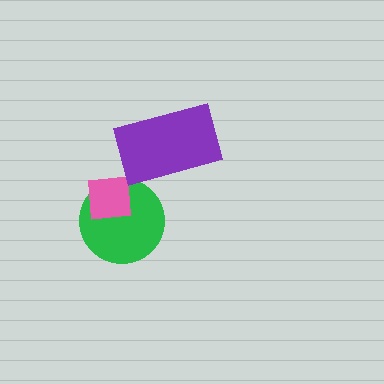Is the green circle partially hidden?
Yes, it is partially covered by another shape.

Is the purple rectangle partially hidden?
No, no other shape covers it.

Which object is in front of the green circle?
The pink square is in front of the green circle.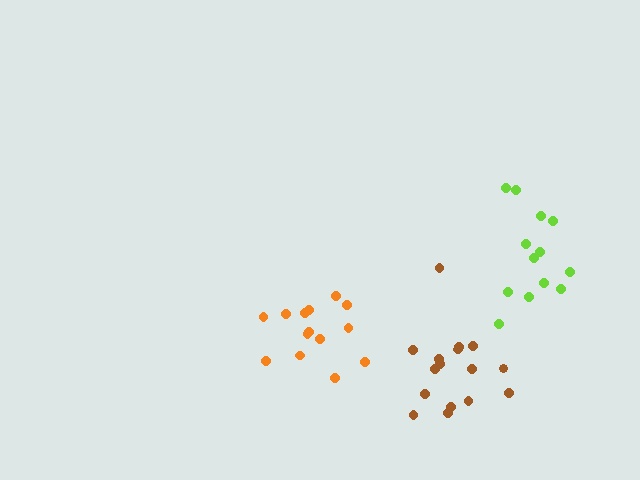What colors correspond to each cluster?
The clusters are colored: lime, orange, brown.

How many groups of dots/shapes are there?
There are 3 groups.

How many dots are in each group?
Group 1: 13 dots, Group 2: 14 dots, Group 3: 16 dots (43 total).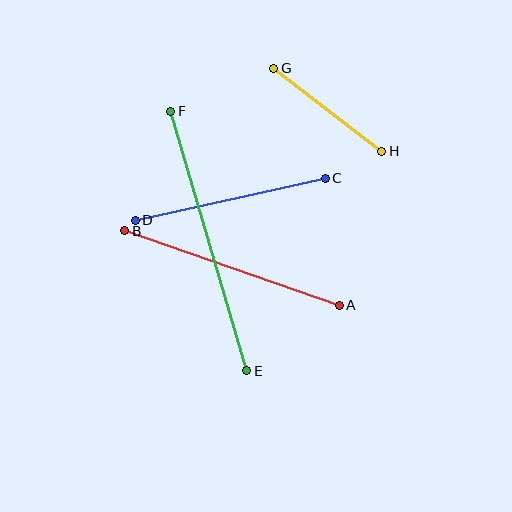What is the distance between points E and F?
The distance is approximately 270 pixels.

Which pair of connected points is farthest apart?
Points E and F are farthest apart.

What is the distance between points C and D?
The distance is approximately 194 pixels.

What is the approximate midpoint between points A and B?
The midpoint is at approximately (232, 268) pixels.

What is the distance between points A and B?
The distance is approximately 227 pixels.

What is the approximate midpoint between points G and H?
The midpoint is at approximately (328, 110) pixels.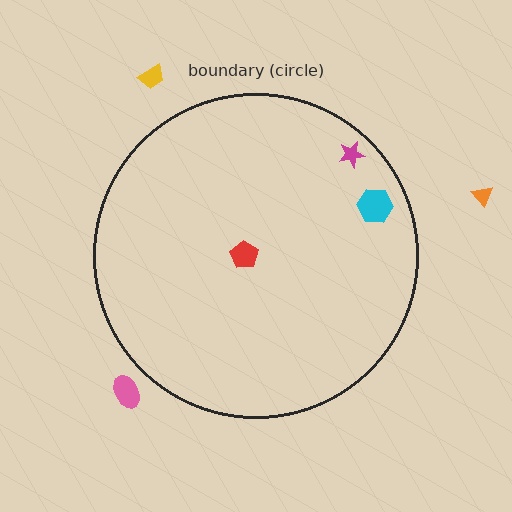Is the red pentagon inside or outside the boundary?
Inside.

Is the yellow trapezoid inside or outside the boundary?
Outside.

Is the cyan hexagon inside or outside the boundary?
Inside.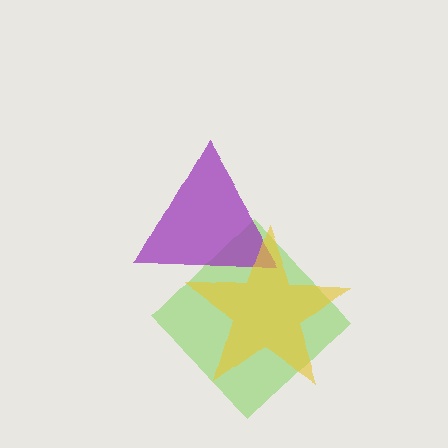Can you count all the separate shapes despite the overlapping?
Yes, there are 3 separate shapes.